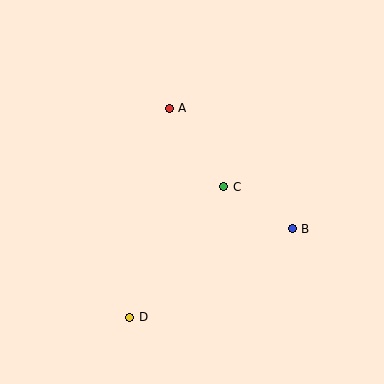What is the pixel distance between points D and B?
The distance between D and B is 185 pixels.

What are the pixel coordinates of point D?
Point D is at (130, 317).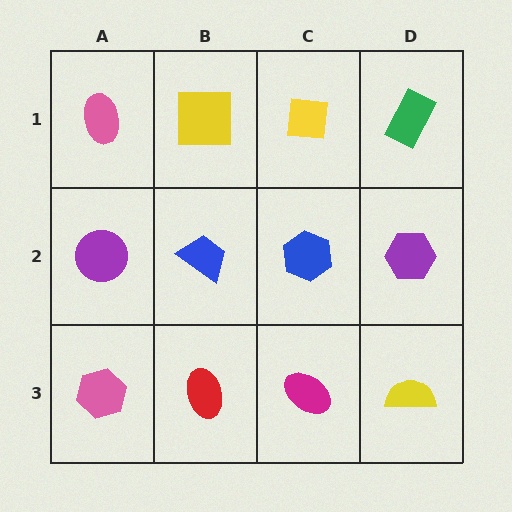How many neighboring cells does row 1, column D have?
2.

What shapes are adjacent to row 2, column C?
A yellow square (row 1, column C), a magenta ellipse (row 3, column C), a blue trapezoid (row 2, column B), a purple hexagon (row 2, column D).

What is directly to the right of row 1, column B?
A yellow square.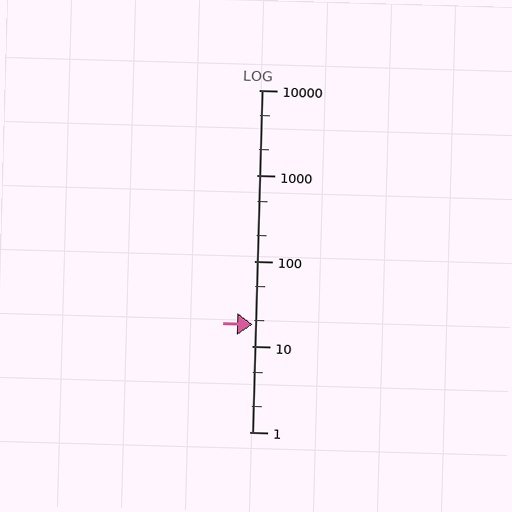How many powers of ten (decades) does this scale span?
The scale spans 4 decades, from 1 to 10000.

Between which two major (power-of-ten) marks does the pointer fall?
The pointer is between 10 and 100.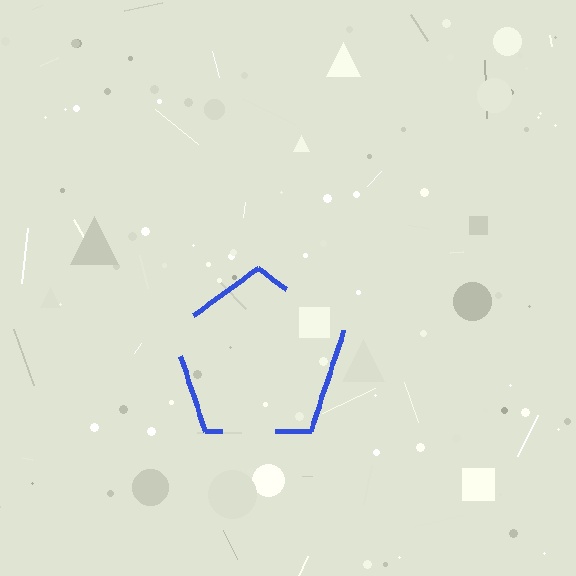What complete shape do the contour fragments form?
The contour fragments form a pentagon.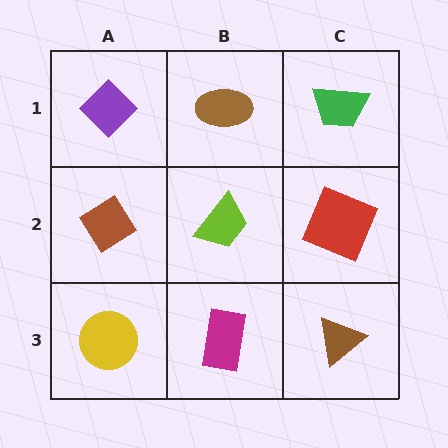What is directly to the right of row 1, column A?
A brown ellipse.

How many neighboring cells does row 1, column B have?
3.